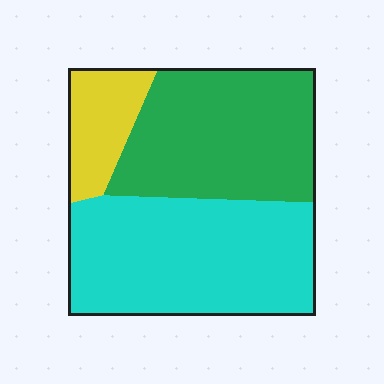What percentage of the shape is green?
Green covers 40% of the shape.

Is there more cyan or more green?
Cyan.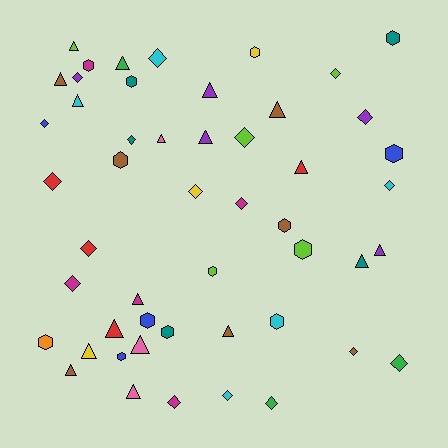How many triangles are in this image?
There are 18 triangles.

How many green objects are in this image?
There are 3 green objects.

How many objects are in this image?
There are 50 objects.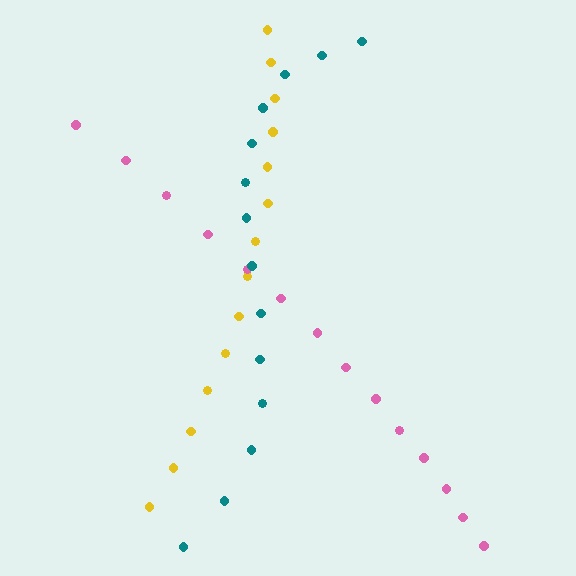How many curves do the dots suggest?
There are 3 distinct paths.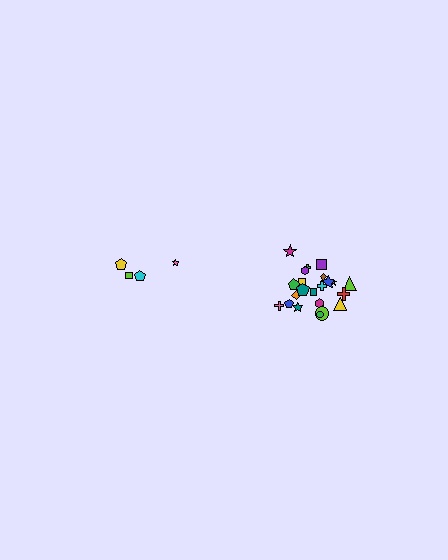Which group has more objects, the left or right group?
The right group.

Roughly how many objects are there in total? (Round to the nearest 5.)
Roughly 25 objects in total.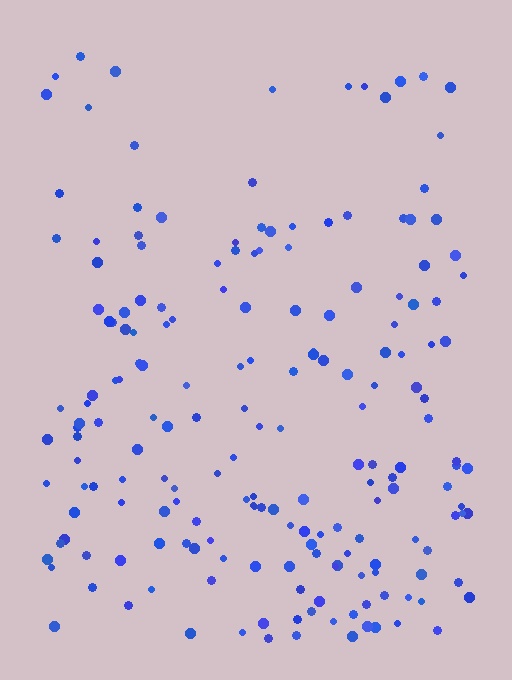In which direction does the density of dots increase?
From top to bottom, with the bottom side densest.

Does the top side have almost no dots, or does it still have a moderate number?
Still a moderate number, just noticeably fewer than the bottom.